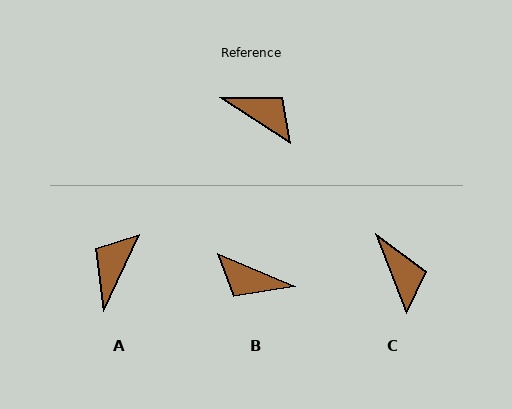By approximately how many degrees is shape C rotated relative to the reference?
Approximately 36 degrees clockwise.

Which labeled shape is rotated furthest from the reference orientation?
B, about 171 degrees away.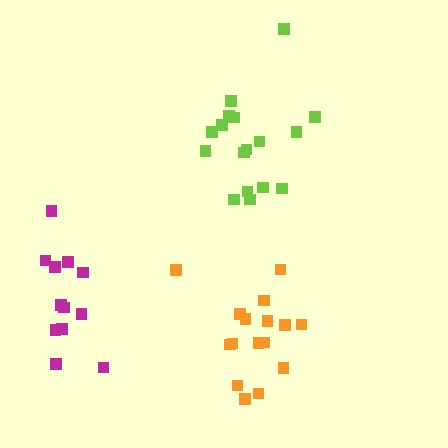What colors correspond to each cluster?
The clusters are colored: lime, orange, magenta.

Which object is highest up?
The lime cluster is topmost.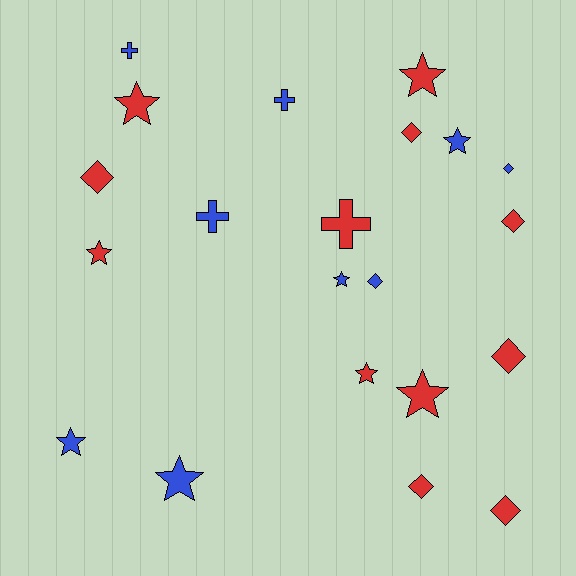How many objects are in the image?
There are 21 objects.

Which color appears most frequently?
Red, with 12 objects.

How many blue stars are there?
There are 4 blue stars.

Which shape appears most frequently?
Star, with 9 objects.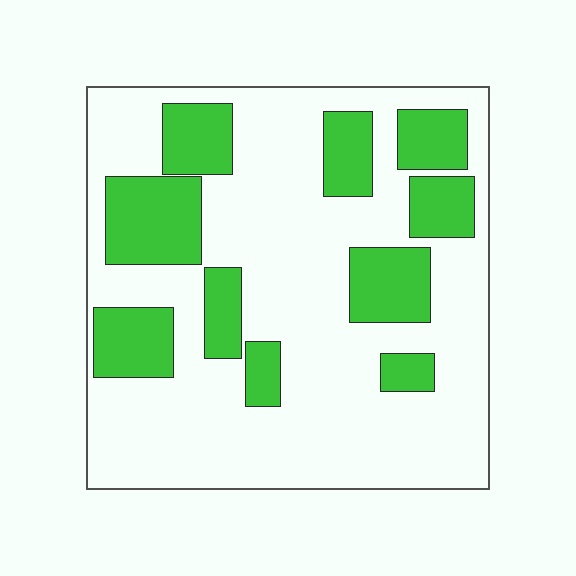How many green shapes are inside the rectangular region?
10.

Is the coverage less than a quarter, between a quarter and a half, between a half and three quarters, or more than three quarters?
Between a quarter and a half.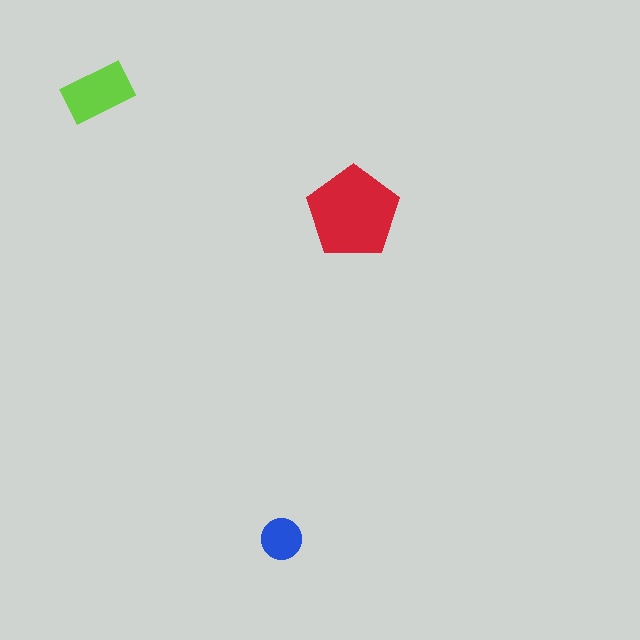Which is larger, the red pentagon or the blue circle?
The red pentagon.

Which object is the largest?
The red pentagon.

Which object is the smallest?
The blue circle.